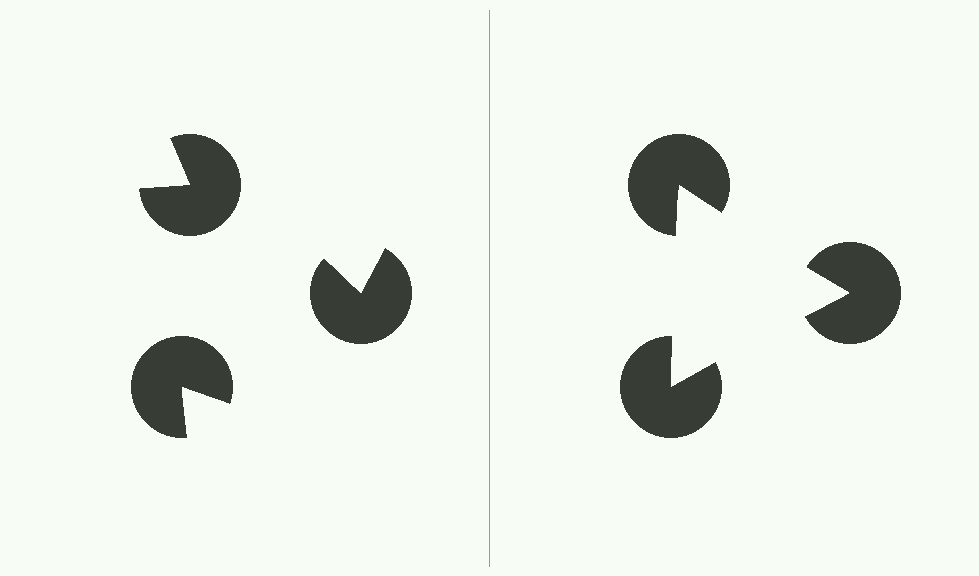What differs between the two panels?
The pac-man discs are positioned identically on both sides; only the wedge orientations differ. On the right they align to a triangle; on the left they are misaligned.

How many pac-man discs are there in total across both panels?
6 — 3 on each side.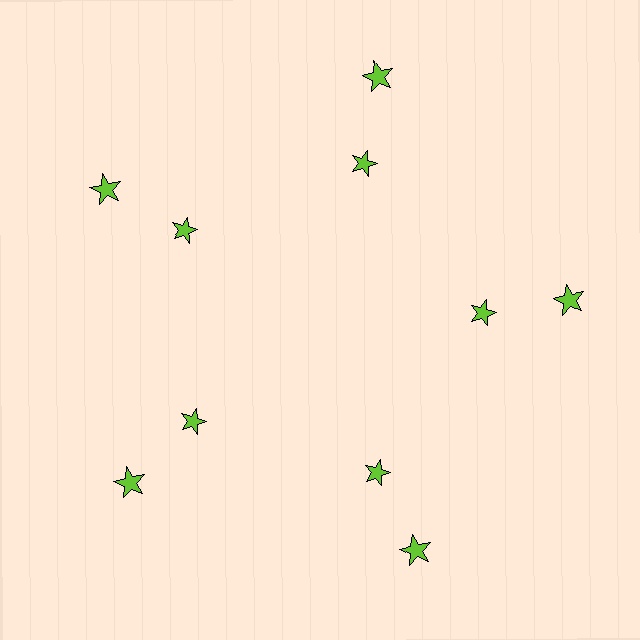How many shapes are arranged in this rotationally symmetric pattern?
There are 10 shapes, arranged in 5 groups of 2.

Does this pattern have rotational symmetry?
Yes, this pattern has 5-fold rotational symmetry. It looks the same after rotating 72 degrees around the center.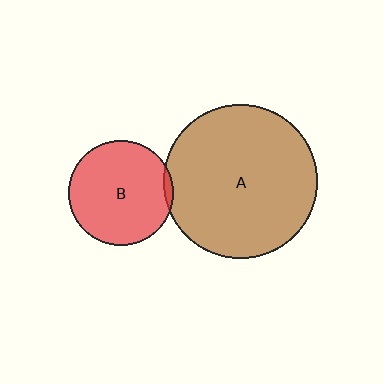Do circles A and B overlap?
Yes.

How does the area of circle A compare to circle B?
Approximately 2.2 times.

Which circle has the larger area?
Circle A (brown).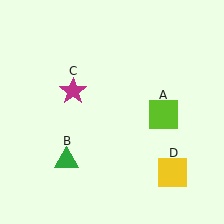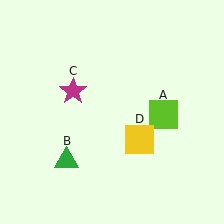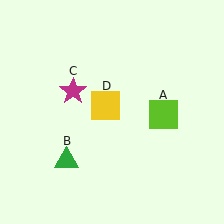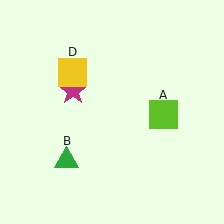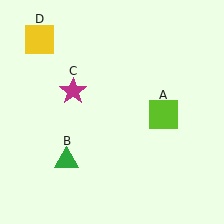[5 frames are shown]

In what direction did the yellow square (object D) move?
The yellow square (object D) moved up and to the left.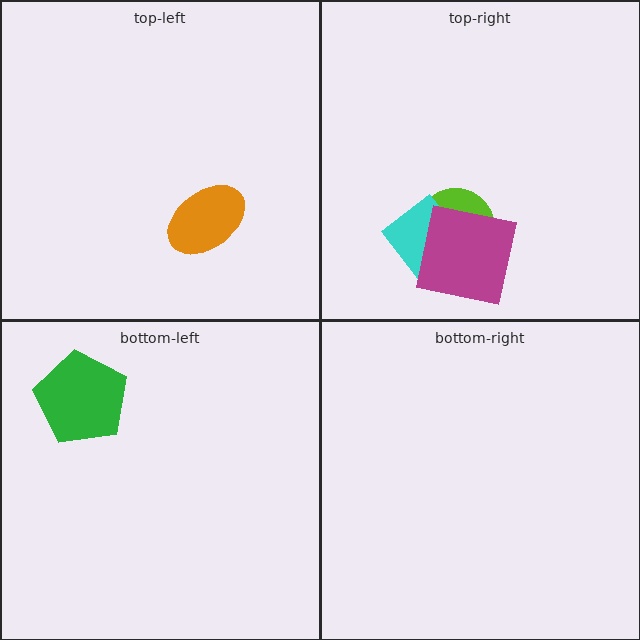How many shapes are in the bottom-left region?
1.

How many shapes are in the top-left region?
1.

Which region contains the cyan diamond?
The top-right region.